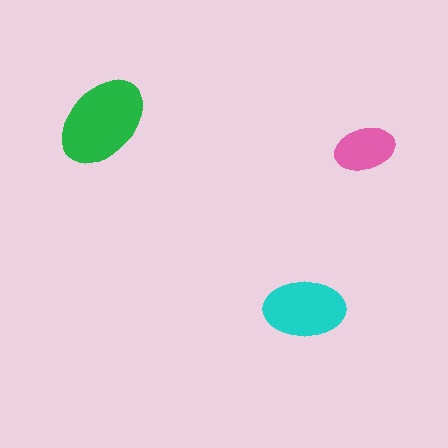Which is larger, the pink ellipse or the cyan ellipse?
The cyan one.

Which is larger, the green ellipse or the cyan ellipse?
The green one.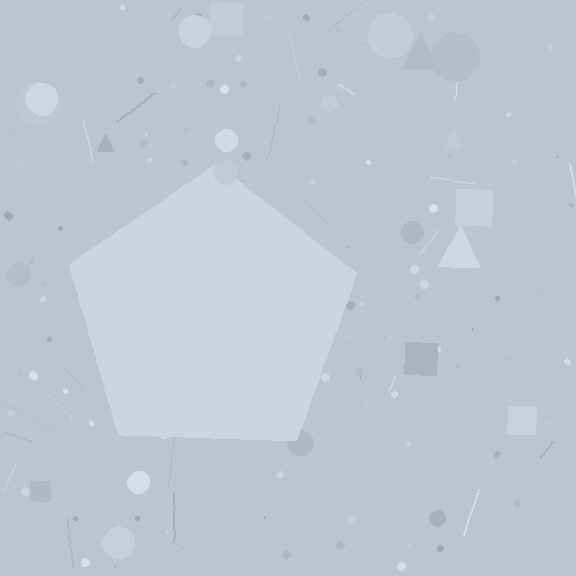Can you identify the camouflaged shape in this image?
The camouflaged shape is a pentagon.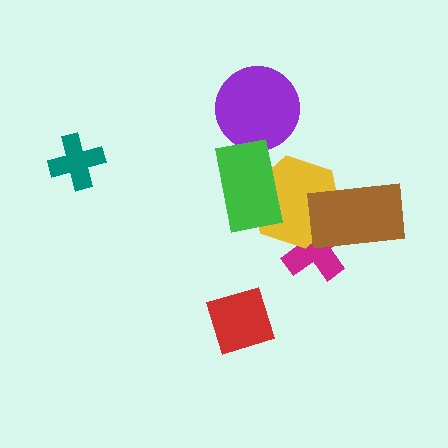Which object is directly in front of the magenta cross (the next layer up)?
The yellow hexagon is directly in front of the magenta cross.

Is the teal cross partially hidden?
No, no other shape covers it.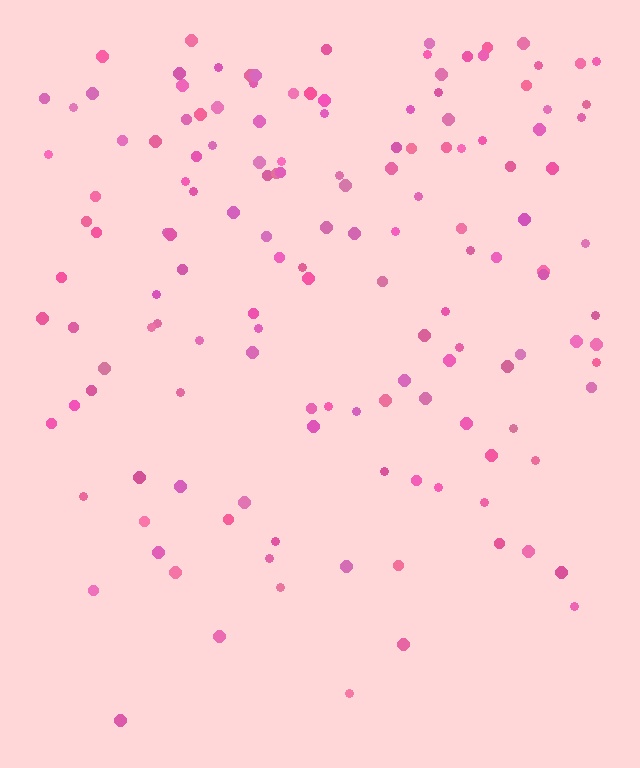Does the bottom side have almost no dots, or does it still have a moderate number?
Still a moderate number, just noticeably fewer than the top.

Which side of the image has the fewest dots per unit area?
The bottom.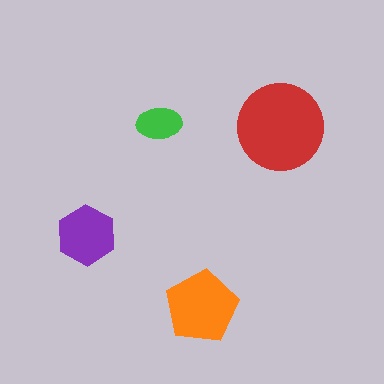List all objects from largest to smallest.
The red circle, the orange pentagon, the purple hexagon, the green ellipse.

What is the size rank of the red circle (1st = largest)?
1st.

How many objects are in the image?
There are 4 objects in the image.